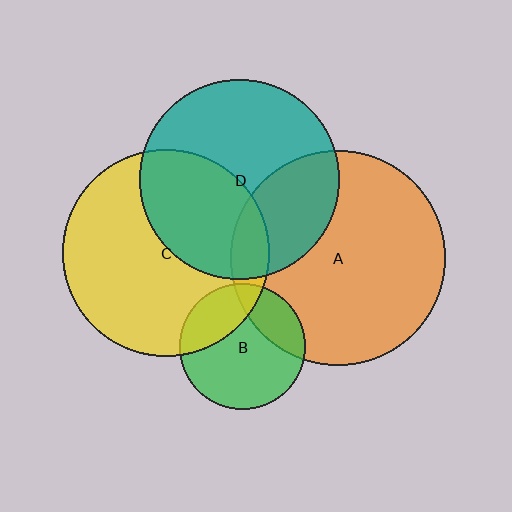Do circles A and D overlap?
Yes.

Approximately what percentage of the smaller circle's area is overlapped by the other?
Approximately 30%.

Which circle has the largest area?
Circle A (orange).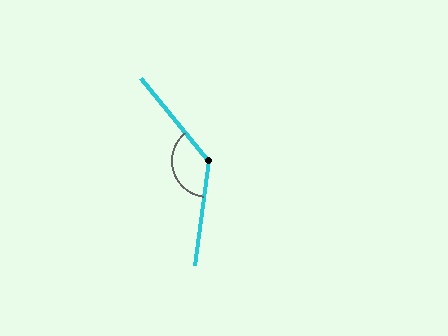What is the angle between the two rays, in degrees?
Approximately 134 degrees.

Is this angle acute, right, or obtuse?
It is obtuse.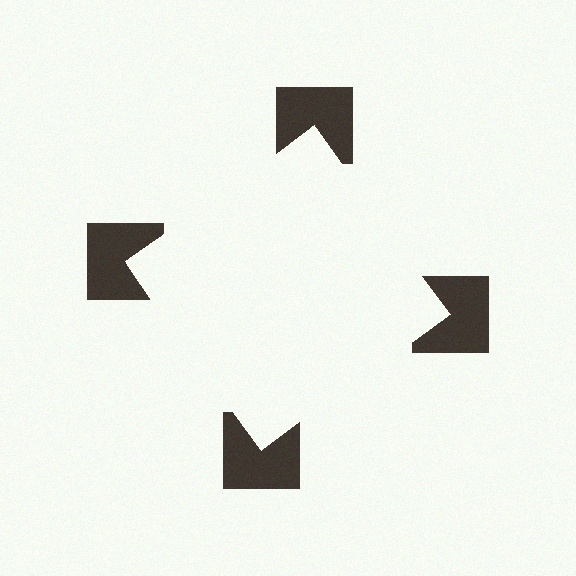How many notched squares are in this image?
There are 4 — one at each vertex of the illusory square.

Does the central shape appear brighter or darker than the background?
It typically appears slightly brighter than the background, even though no actual brightness change is drawn.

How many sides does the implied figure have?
4 sides.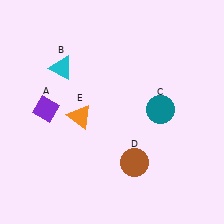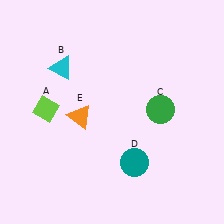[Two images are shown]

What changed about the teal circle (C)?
In Image 1, C is teal. In Image 2, it changed to green.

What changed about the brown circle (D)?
In Image 1, D is brown. In Image 2, it changed to teal.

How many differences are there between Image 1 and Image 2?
There are 3 differences between the two images.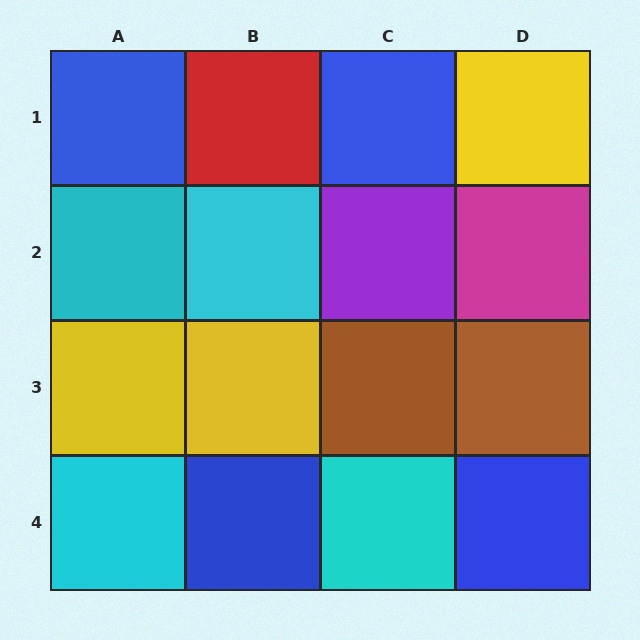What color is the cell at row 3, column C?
Brown.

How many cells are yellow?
3 cells are yellow.